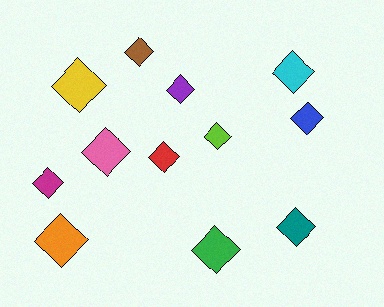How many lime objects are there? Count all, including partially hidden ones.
There is 1 lime object.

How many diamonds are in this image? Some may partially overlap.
There are 12 diamonds.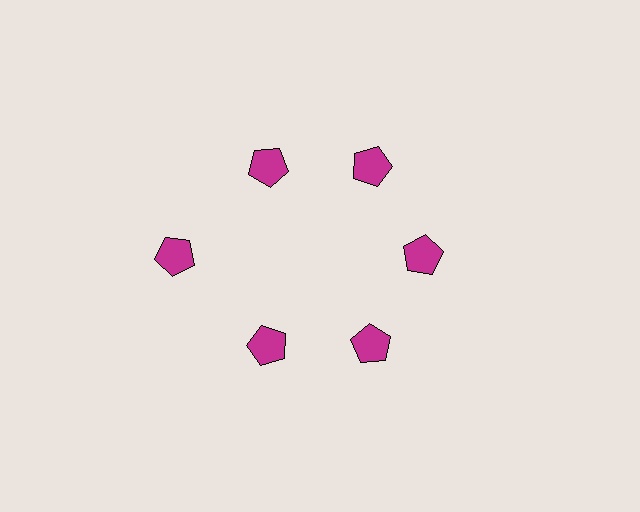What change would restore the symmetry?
The symmetry would be restored by moving it inward, back onto the ring so that all 6 pentagons sit at equal angles and equal distance from the center.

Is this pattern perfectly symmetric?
No. The 6 magenta pentagons are arranged in a ring, but one element near the 9 o'clock position is pushed outward from the center, breaking the 6-fold rotational symmetry.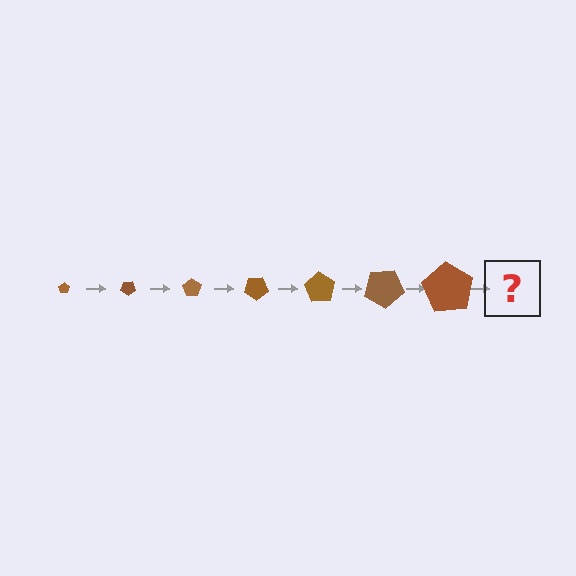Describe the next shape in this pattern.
It should be a pentagon, larger than the previous one and rotated 245 degrees from the start.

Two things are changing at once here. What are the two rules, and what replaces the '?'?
The two rules are that the pentagon grows larger each step and it rotates 35 degrees each step. The '?' should be a pentagon, larger than the previous one and rotated 245 degrees from the start.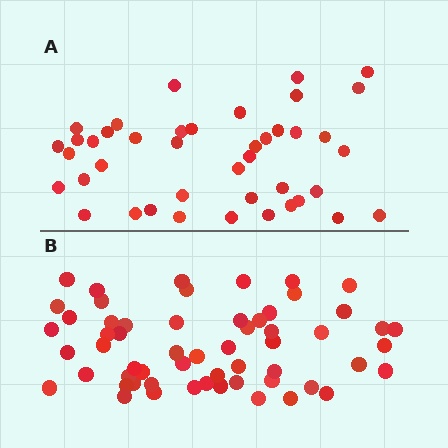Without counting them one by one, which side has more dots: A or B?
Region B (the bottom region) has more dots.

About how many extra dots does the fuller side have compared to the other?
Region B has approximately 15 more dots than region A.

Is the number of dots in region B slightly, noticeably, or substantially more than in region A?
Region B has noticeably more, but not dramatically so. The ratio is roughly 1.4 to 1.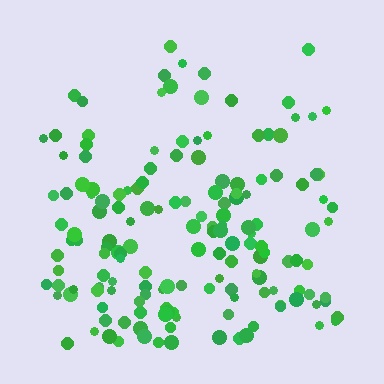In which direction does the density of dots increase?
From top to bottom, with the bottom side densest.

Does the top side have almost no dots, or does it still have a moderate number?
Still a moderate number, just noticeably fewer than the bottom.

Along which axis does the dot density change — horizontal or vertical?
Vertical.